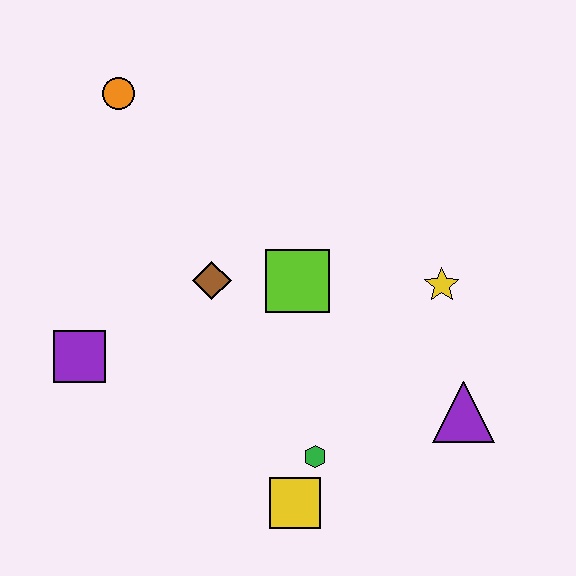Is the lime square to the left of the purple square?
No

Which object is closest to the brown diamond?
The lime square is closest to the brown diamond.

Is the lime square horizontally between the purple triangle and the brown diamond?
Yes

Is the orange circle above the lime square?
Yes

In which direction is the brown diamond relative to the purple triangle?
The brown diamond is to the left of the purple triangle.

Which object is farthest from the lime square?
The orange circle is farthest from the lime square.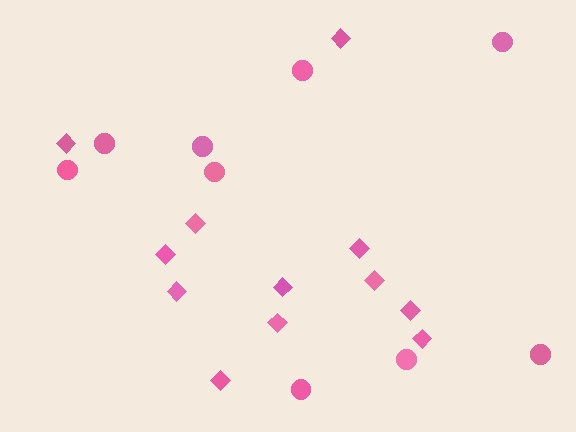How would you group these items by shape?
There are 2 groups: one group of diamonds (12) and one group of circles (9).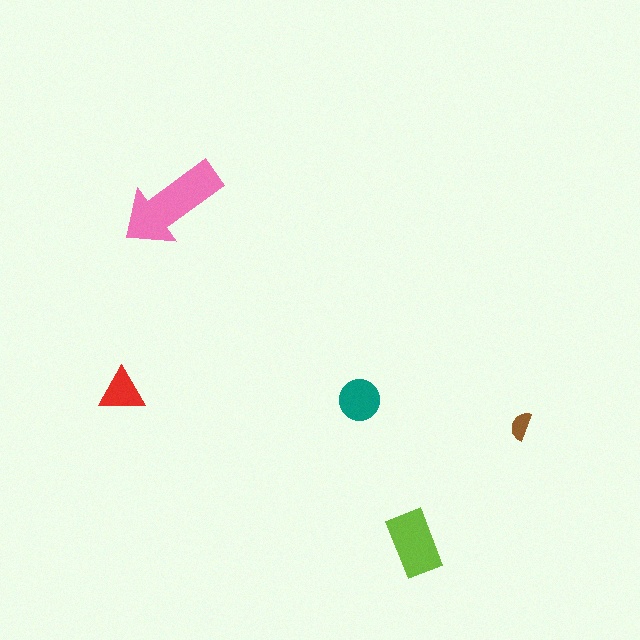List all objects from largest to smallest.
The pink arrow, the lime rectangle, the teal circle, the red triangle, the brown semicircle.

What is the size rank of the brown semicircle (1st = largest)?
5th.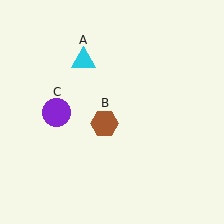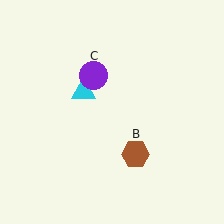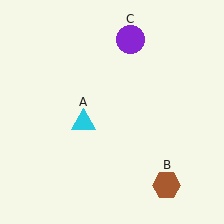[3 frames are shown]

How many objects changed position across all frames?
3 objects changed position: cyan triangle (object A), brown hexagon (object B), purple circle (object C).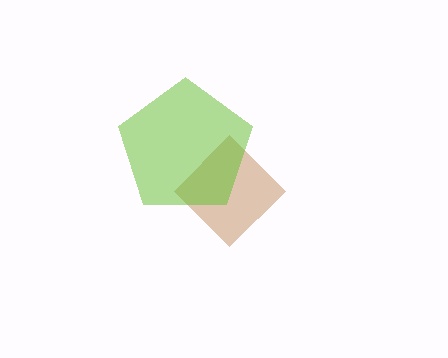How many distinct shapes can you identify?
There are 2 distinct shapes: a brown diamond, a lime pentagon.